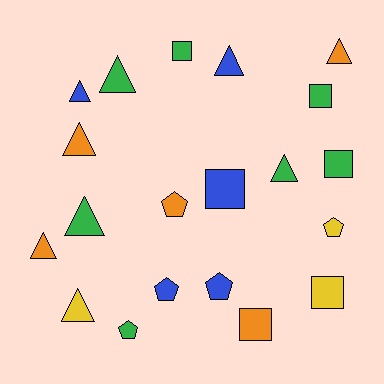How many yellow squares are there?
There is 1 yellow square.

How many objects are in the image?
There are 20 objects.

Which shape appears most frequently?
Triangle, with 9 objects.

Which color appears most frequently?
Green, with 7 objects.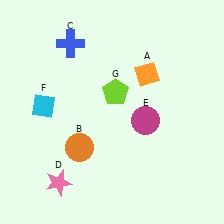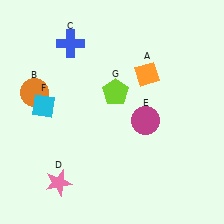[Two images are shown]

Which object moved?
The orange circle (B) moved up.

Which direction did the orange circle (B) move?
The orange circle (B) moved up.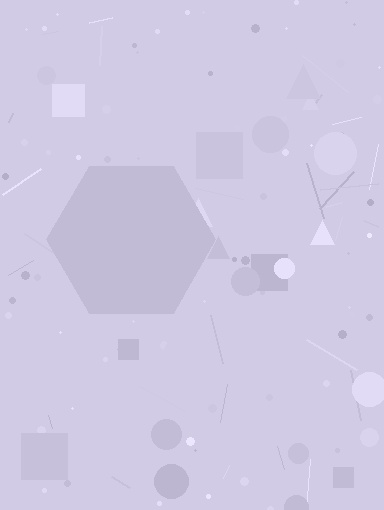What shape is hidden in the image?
A hexagon is hidden in the image.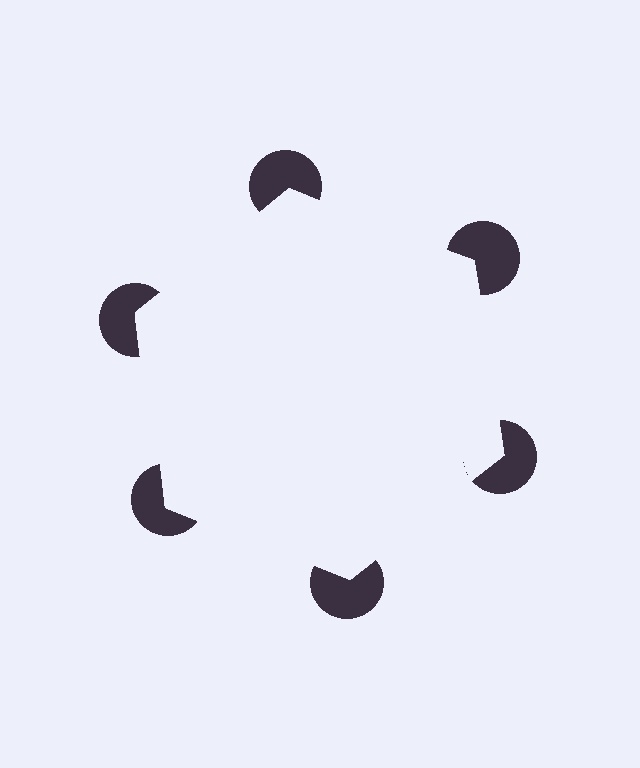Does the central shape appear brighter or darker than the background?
It typically appears slightly brighter than the background, even though no actual brightness change is drawn.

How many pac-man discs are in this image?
There are 6 — one at each vertex of the illusory hexagon.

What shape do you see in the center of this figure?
An illusory hexagon — its edges are inferred from the aligned wedge cuts in the pac-man discs, not physically drawn.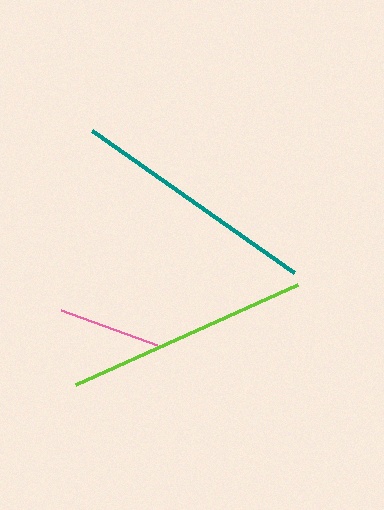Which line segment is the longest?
The teal line is the longest at approximately 246 pixels.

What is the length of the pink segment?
The pink segment is approximately 102 pixels long.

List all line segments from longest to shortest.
From longest to shortest: teal, lime, pink.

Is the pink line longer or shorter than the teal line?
The teal line is longer than the pink line.